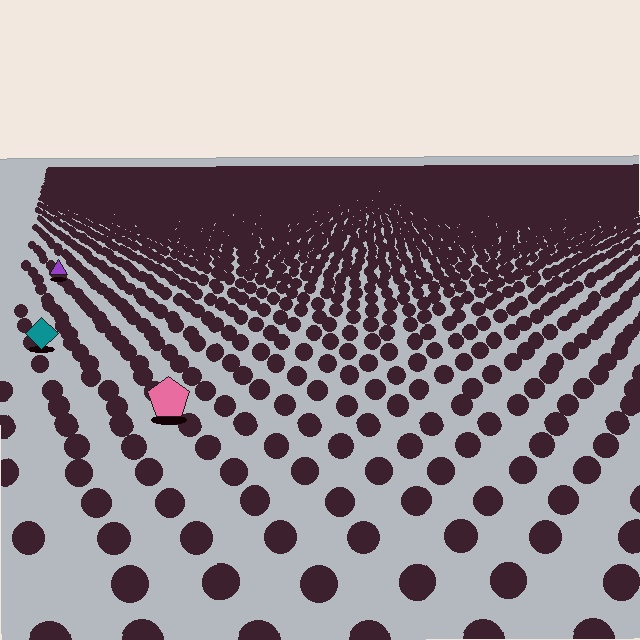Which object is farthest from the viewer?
The purple triangle is farthest from the viewer. It appears smaller and the ground texture around it is denser.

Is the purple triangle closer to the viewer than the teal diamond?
No. The teal diamond is closer — you can tell from the texture gradient: the ground texture is coarser near it.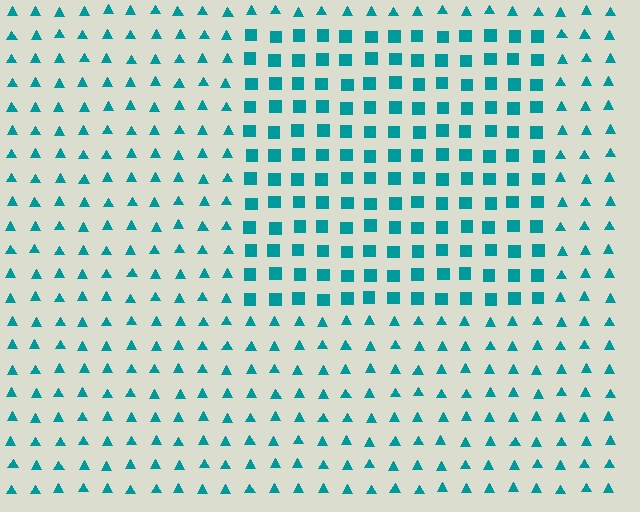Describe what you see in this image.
The image is filled with small teal elements arranged in a uniform grid. A rectangle-shaped region contains squares, while the surrounding area contains triangles. The boundary is defined purely by the change in element shape.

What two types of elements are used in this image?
The image uses squares inside the rectangle region and triangles outside it.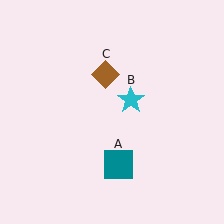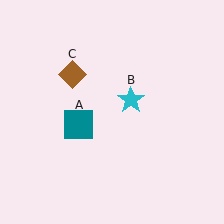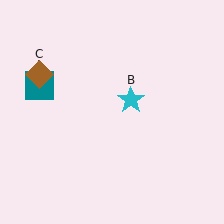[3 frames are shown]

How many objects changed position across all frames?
2 objects changed position: teal square (object A), brown diamond (object C).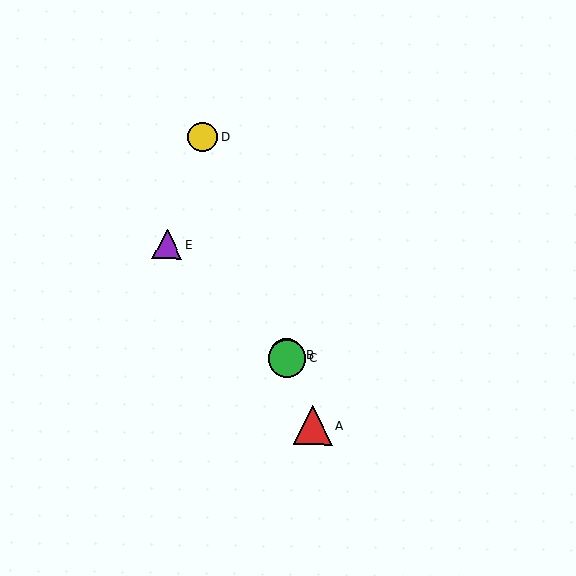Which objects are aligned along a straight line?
Objects A, B, C, D are aligned along a straight line.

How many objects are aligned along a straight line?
4 objects (A, B, C, D) are aligned along a straight line.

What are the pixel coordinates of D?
Object D is at (203, 137).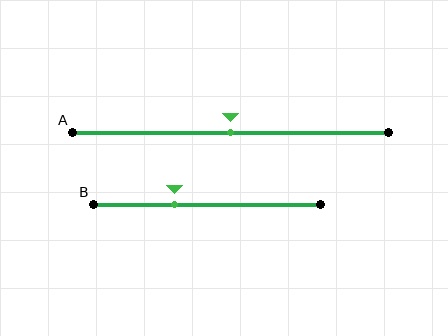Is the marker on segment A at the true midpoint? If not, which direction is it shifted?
Yes, the marker on segment A is at the true midpoint.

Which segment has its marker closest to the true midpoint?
Segment A has its marker closest to the true midpoint.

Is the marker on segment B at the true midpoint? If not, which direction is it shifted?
No, the marker on segment B is shifted to the left by about 14% of the segment length.